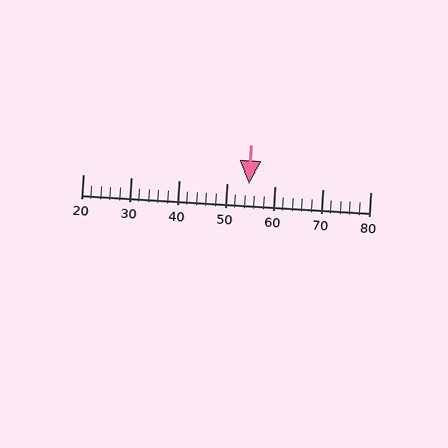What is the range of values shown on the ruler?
The ruler shows values from 20 to 80.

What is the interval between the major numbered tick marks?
The major tick marks are spaced 10 units apart.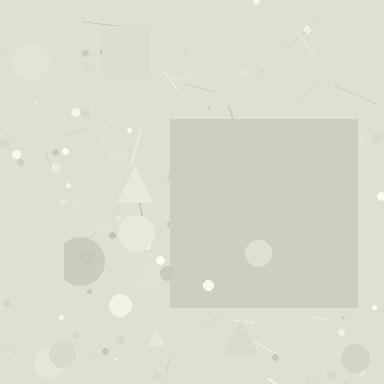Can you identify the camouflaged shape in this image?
The camouflaged shape is a square.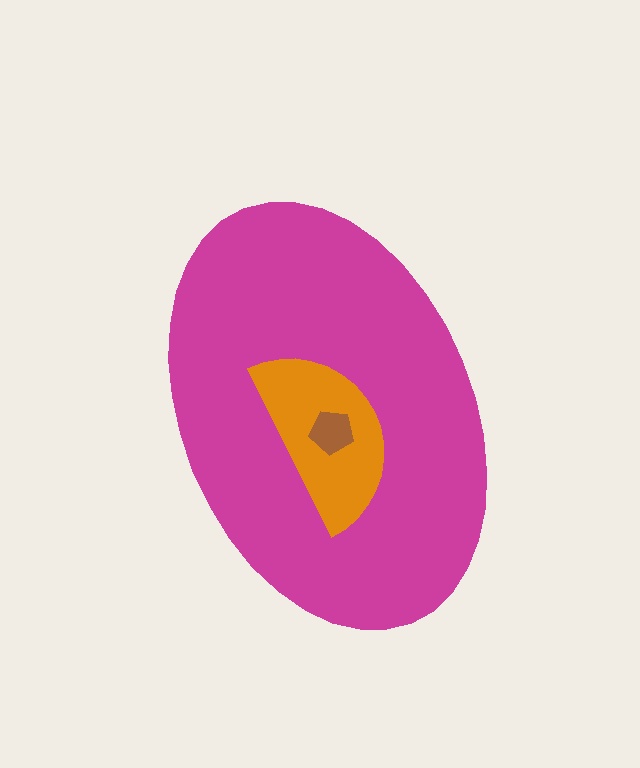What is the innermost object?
The brown pentagon.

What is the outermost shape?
The magenta ellipse.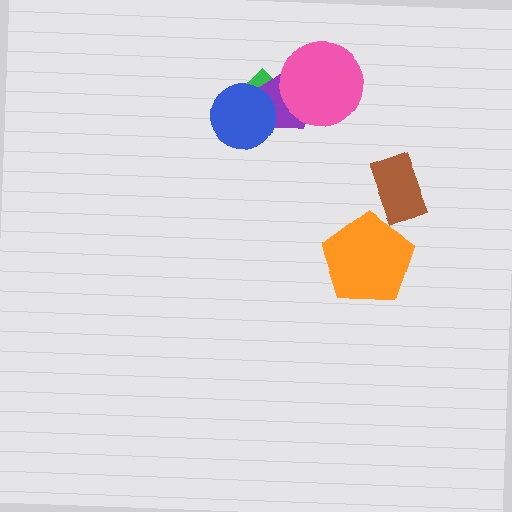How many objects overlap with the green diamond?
3 objects overlap with the green diamond.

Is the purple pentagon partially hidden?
Yes, it is partially covered by another shape.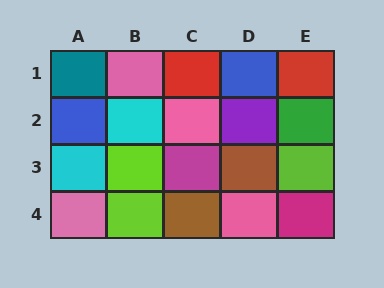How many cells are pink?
4 cells are pink.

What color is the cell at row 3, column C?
Magenta.